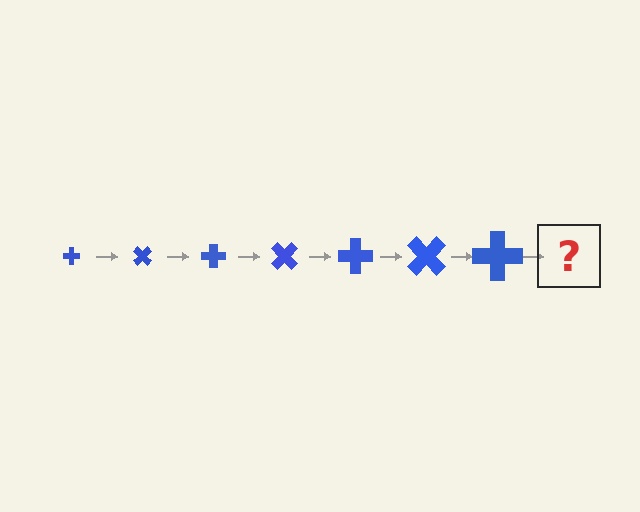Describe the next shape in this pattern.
It should be a cross, larger than the previous one and rotated 315 degrees from the start.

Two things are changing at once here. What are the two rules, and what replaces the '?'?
The two rules are that the cross grows larger each step and it rotates 45 degrees each step. The '?' should be a cross, larger than the previous one and rotated 315 degrees from the start.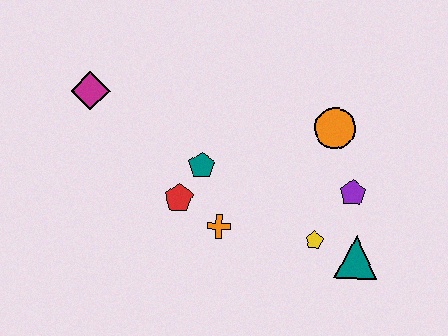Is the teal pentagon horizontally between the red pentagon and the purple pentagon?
Yes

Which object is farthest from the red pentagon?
The teal triangle is farthest from the red pentagon.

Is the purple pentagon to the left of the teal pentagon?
No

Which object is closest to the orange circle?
The purple pentagon is closest to the orange circle.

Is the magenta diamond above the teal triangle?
Yes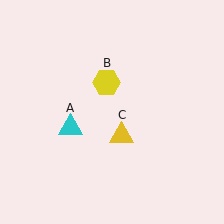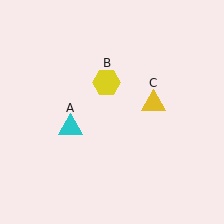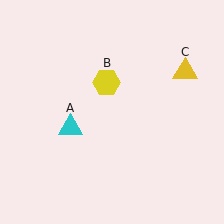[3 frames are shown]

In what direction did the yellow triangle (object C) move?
The yellow triangle (object C) moved up and to the right.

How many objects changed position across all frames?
1 object changed position: yellow triangle (object C).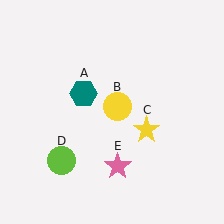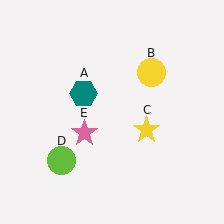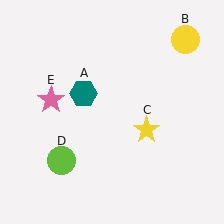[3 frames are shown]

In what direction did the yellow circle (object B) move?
The yellow circle (object B) moved up and to the right.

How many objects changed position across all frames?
2 objects changed position: yellow circle (object B), pink star (object E).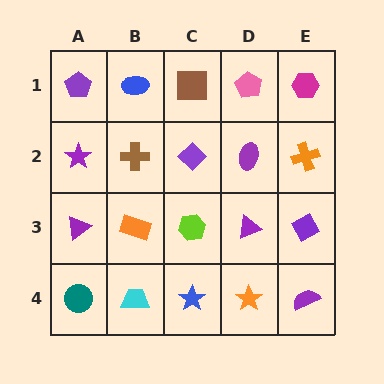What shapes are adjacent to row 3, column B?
A brown cross (row 2, column B), a cyan trapezoid (row 4, column B), a purple triangle (row 3, column A), a lime hexagon (row 3, column C).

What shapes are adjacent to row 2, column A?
A purple pentagon (row 1, column A), a purple triangle (row 3, column A), a brown cross (row 2, column B).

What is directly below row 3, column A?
A teal circle.